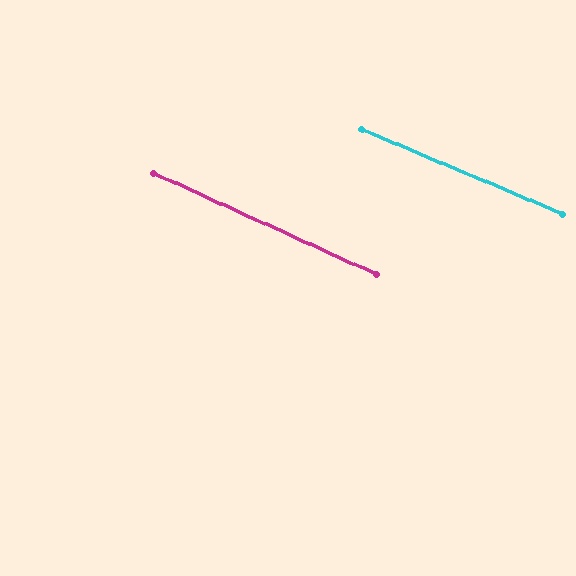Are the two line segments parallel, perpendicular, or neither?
Parallel — their directions differ by only 1.5°.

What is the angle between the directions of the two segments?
Approximately 2 degrees.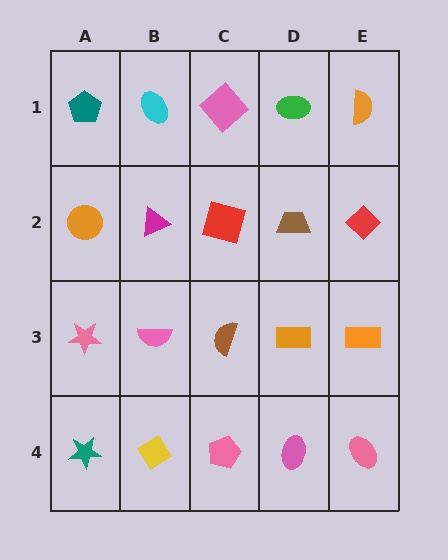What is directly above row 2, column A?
A teal pentagon.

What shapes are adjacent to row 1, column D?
A brown trapezoid (row 2, column D), a pink diamond (row 1, column C), an orange semicircle (row 1, column E).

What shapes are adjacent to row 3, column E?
A red diamond (row 2, column E), a pink ellipse (row 4, column E), an orange rectangle (row 3, column D).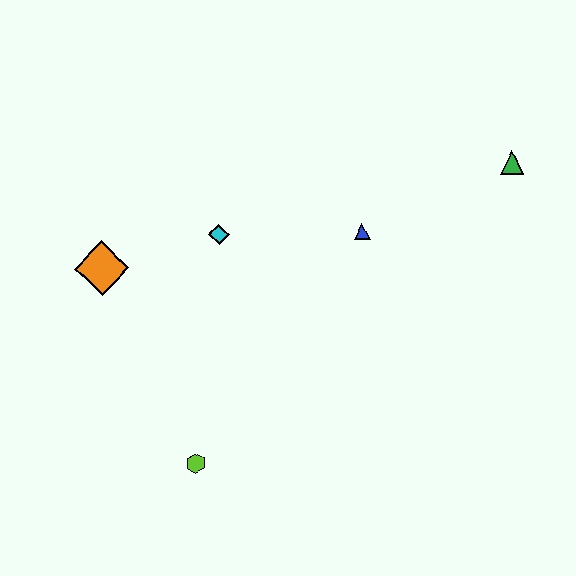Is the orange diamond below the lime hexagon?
No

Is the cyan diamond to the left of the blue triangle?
Yes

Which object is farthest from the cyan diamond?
The green triangle is farthest from the cyan diamond.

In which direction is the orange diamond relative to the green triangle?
The orange diamond is to the left of the green triangle.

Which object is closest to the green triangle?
The blue triangle is closest to the green triangle.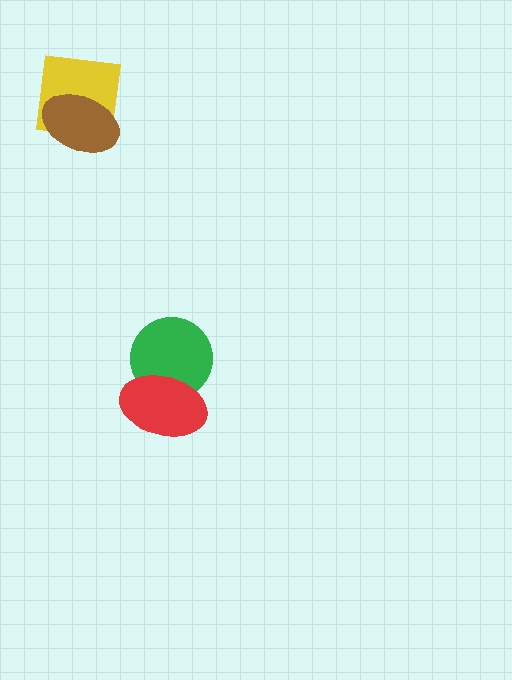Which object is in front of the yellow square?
The brown ellipse is in front of the yellow square.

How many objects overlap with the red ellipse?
1 object overlaps with the red ellipse.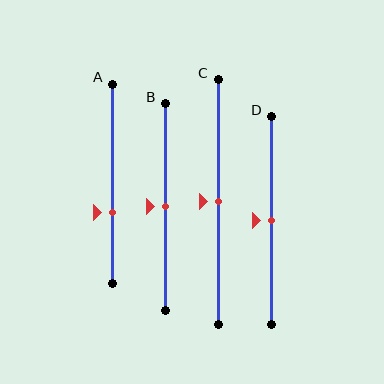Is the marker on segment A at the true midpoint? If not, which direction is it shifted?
No, the marker on segment A is shifted downward by about 15% of the segment length.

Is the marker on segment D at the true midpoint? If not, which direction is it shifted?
Yes, the marker on segment D is at the true midpoint.